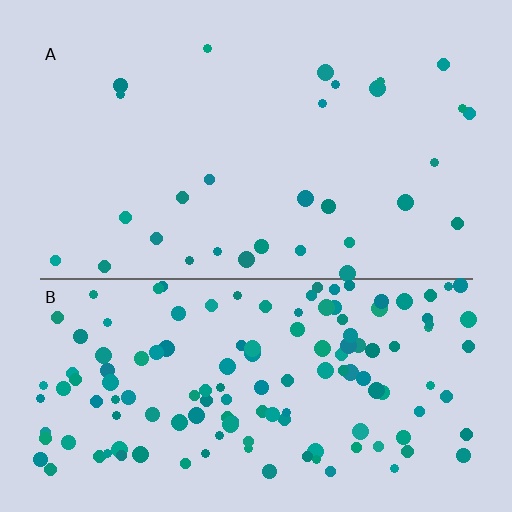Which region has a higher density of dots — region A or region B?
B (the bottom).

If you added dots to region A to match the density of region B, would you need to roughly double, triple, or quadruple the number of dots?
Approximately quadruple.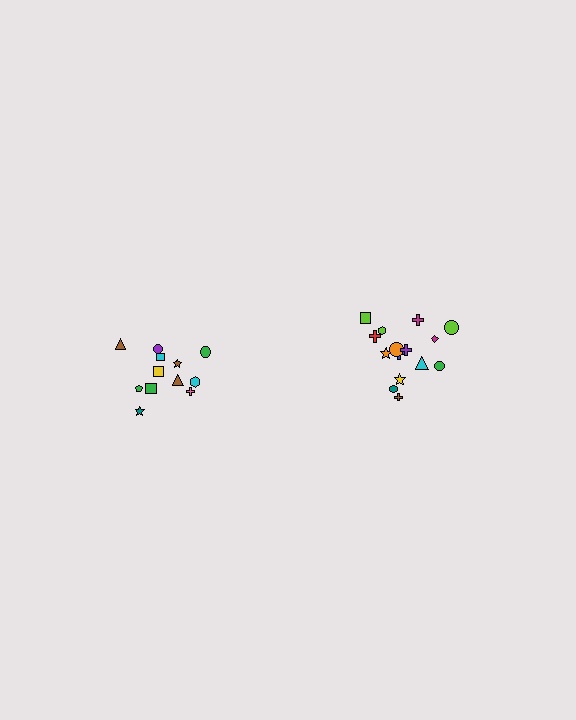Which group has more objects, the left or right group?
The right group.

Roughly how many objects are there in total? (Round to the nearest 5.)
Roughly 25 objects in total.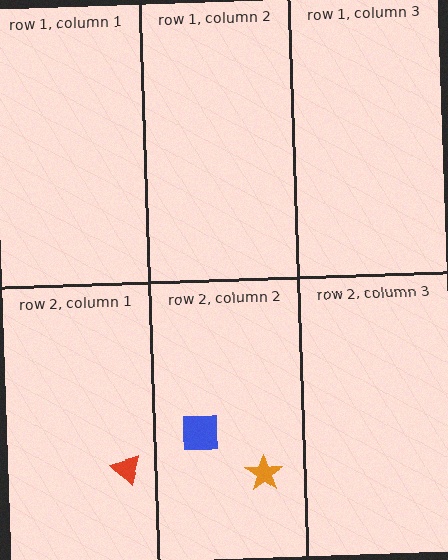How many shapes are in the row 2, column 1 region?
1.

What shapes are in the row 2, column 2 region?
The blue square, the orange star.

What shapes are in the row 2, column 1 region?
The red triangle.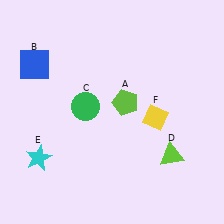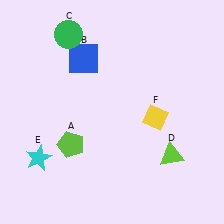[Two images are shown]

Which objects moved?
The objects that moved are: the lime pentagon (A), the blue square (B), the green circle (C).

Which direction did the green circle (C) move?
The green circle (C) moved up.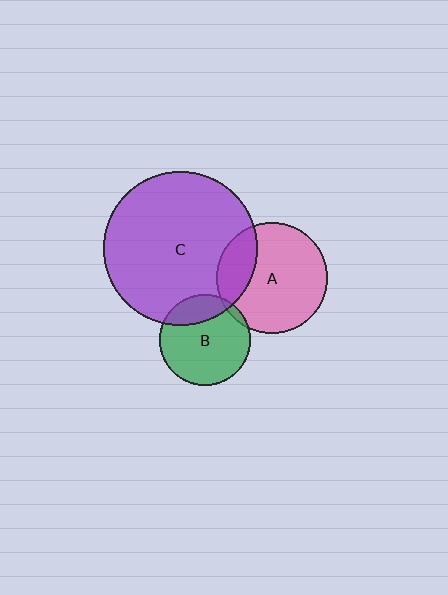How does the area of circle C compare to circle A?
Approximately 1.9 times.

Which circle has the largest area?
Circle C (purple).